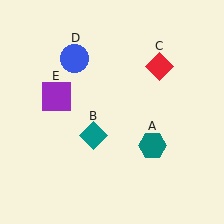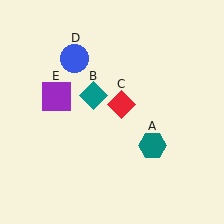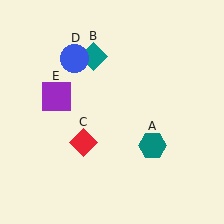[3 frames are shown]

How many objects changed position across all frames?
2 objects changed position: teal diamond (object B), red diamond (object C).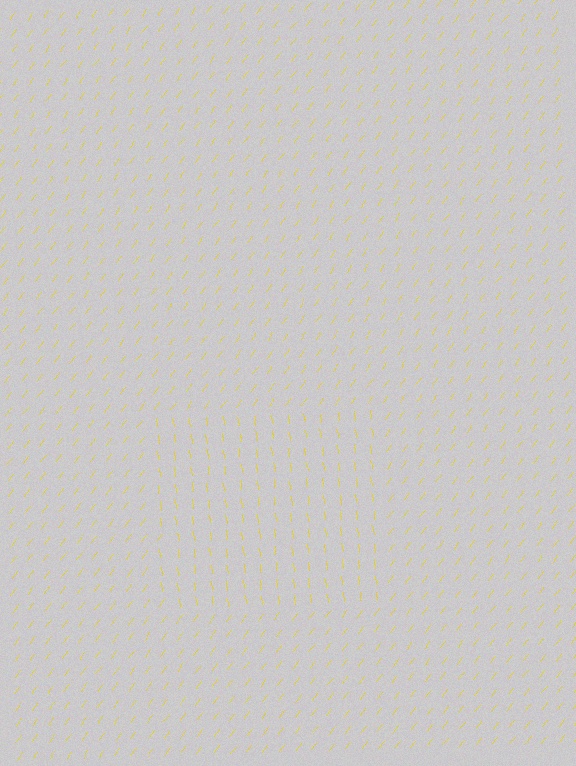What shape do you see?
I see a rectangle.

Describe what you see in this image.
The image is filled with small yellow line segments. A rectangle region in the image has lines oriented differently from the surrounding lines, creating a visible texture boundary.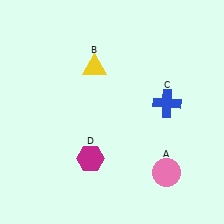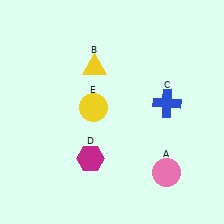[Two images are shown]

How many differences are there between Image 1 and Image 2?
There is 1 difference between the two images.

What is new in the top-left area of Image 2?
A yellow circle (E) was added in the top-left area of Image 2.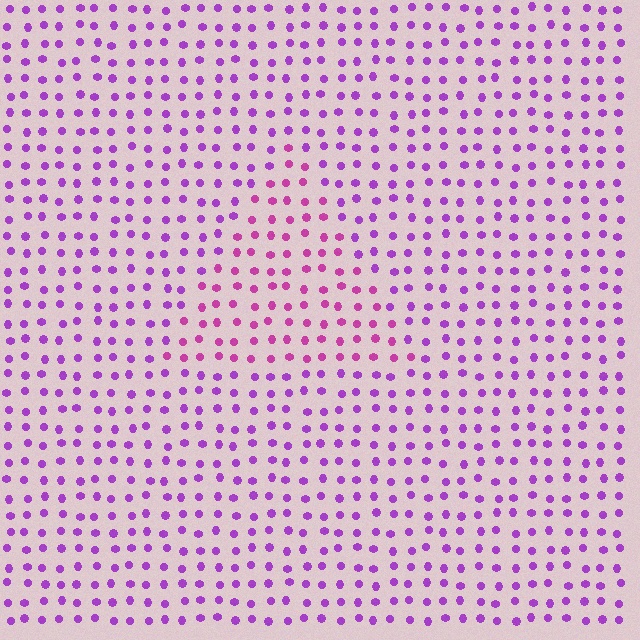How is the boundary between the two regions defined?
The boundary is defined purely by a slight shift in hue (about 29 degrees). Spacing, size, and orientation are identical on both sides.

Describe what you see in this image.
The image is filled with small purple elements in a uniform arrangement. A triangle-shaped region is visible where the elements are tinted to a slightly different hue, forming a subtle color boundary.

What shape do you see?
I see a triangle.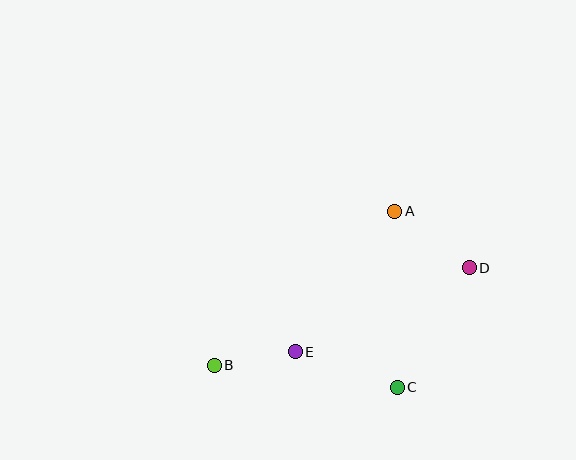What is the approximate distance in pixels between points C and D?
The distance between C and D is approximately 140 pixels.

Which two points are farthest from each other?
Points B and D are farthest from each other.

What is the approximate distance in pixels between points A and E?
The distance between A and E is approximately 172 pixels.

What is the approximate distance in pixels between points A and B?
The distance between A and B is approximately 237 pixels.